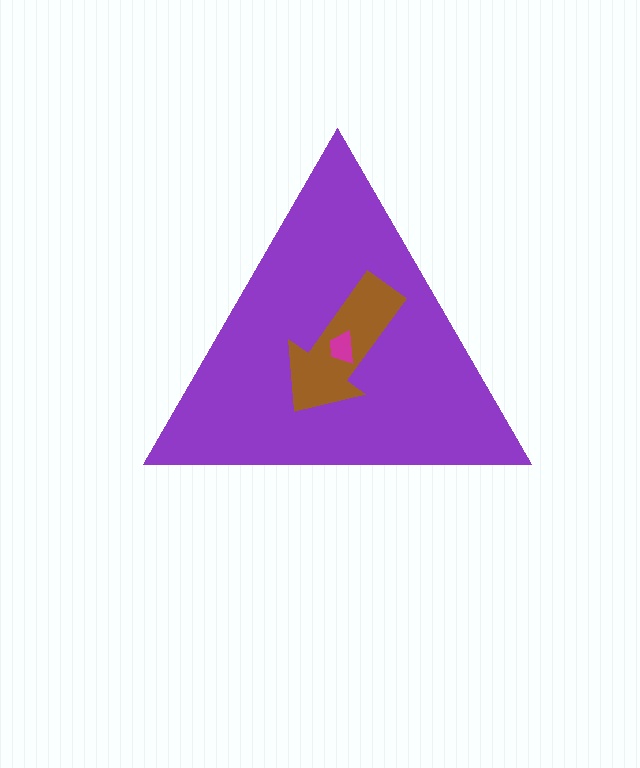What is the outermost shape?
The purple triangle.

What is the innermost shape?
The magenta trapezoid.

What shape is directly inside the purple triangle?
The brown arrow.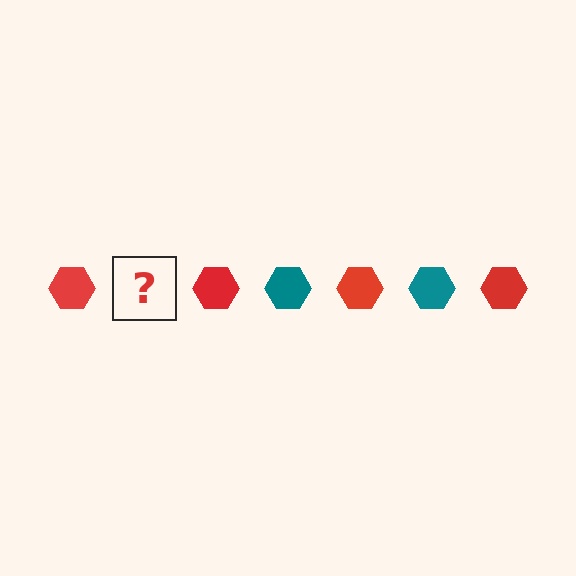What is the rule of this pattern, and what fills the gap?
The rule is that the pattern cycles through red, teal hexagons. The gap should be filled with a teal hexagon.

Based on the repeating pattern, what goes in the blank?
The blank should be a teal hexagon.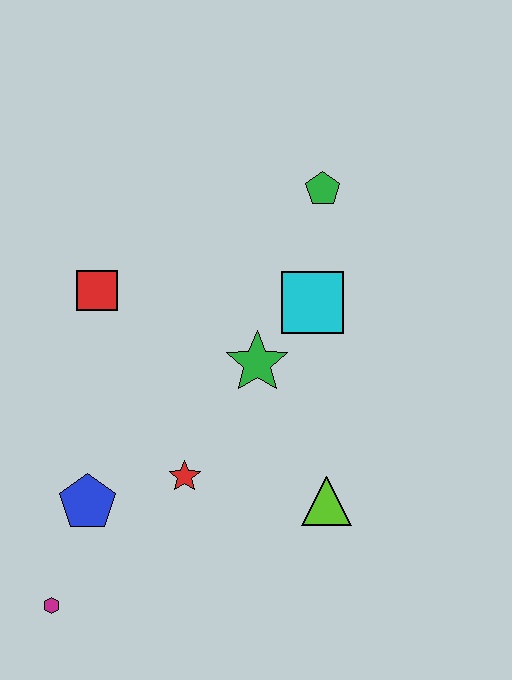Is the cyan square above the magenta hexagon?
Yes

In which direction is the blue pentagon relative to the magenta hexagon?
The blue pentagon is above the magenta hexagon.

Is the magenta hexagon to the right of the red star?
No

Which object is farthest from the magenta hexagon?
The green pentagon is farthest from the magenta hexagon.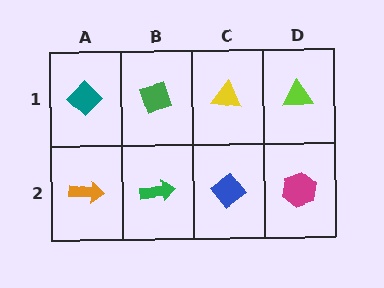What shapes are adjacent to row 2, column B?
A green diamond (row 1, column B), an orange arrow (row 2, column A), a blue diamond (row 2, column C).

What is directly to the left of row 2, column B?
An orange arrow.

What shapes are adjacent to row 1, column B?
A green arrow (row 2, column B), a teal diamond (row 1, column A), a yellow triangle (row 1, column C).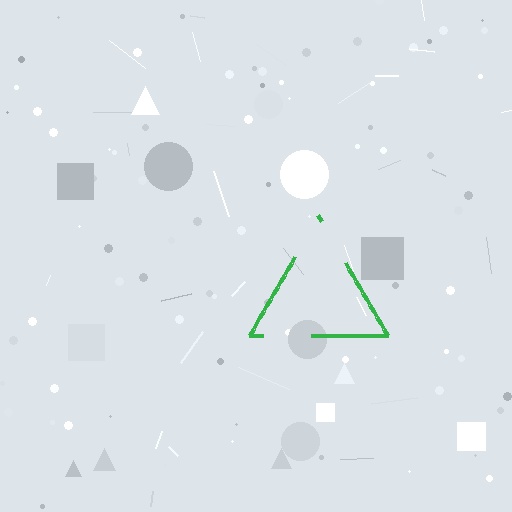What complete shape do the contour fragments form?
The contour fragments form a triangle.